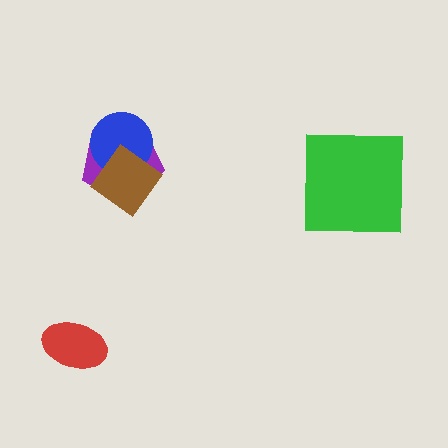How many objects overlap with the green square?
0 objects overlap with the green square.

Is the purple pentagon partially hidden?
Yes, it is partially covered by another shape.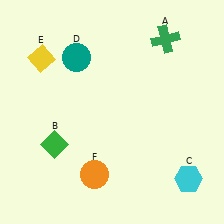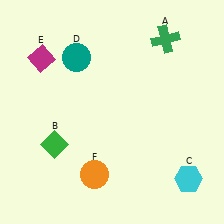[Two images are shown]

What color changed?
The diamond (E) changed from yellow in Image 1 to magenta in Image 2.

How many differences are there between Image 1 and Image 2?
There is 1 difference between the two images.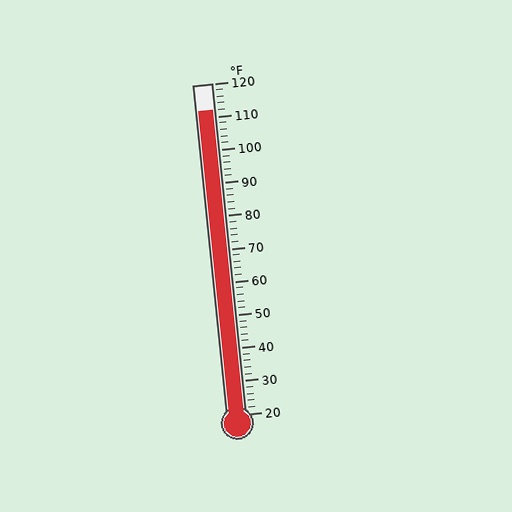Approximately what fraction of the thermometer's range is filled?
The thermometer is filled to approximately 90% of its range.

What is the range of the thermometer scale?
The thermometer scale ranges from 20°F to 120°F.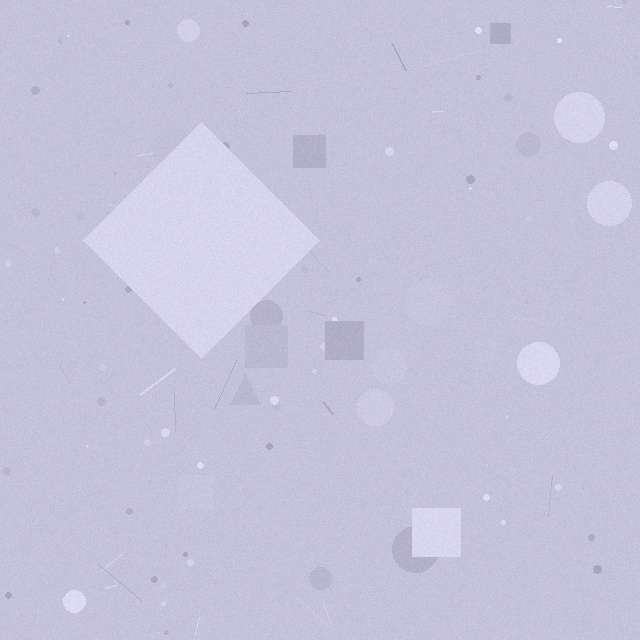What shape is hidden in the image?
A diamond is hidden in the image.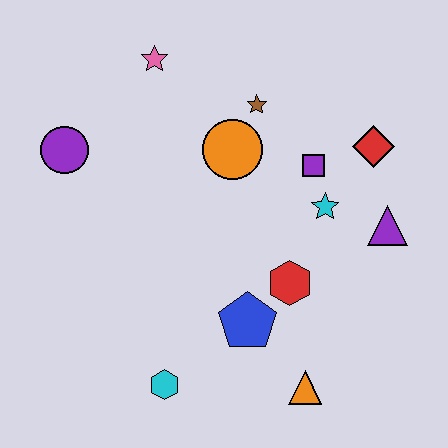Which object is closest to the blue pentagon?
The red hexagon is closest to the blue pentagon.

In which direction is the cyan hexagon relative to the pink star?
The cyan hexagon is below the pink star.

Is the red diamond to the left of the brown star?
No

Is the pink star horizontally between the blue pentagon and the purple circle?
Yes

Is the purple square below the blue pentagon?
No